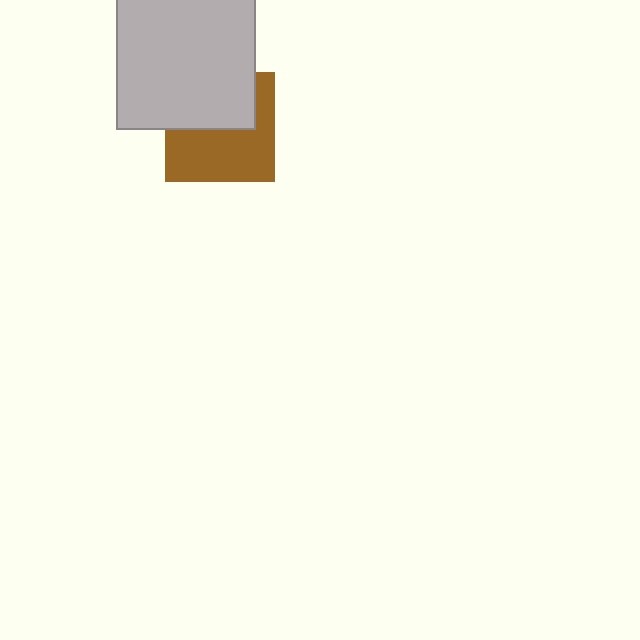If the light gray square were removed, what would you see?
You would see the complete brown square.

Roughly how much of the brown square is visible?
About half of it is visible (roughly 57%).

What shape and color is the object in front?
The object in front is a light gray square.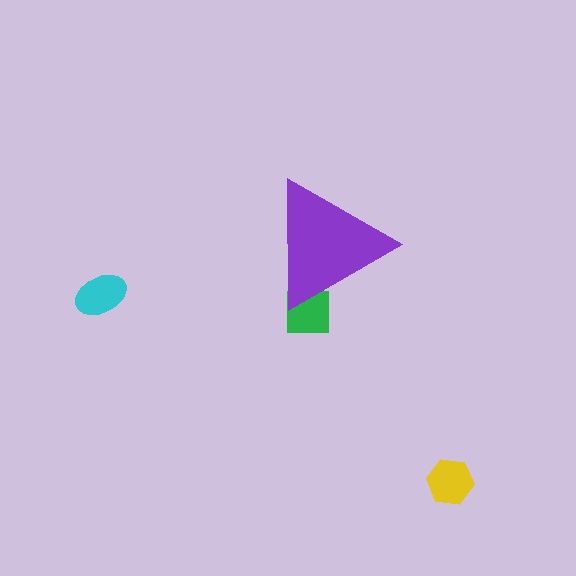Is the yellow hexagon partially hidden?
No, the yellow hexagon is fully visible.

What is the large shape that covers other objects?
A purple triangle.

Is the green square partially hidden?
Yes, the green square is partially hidden behind the purple triangle.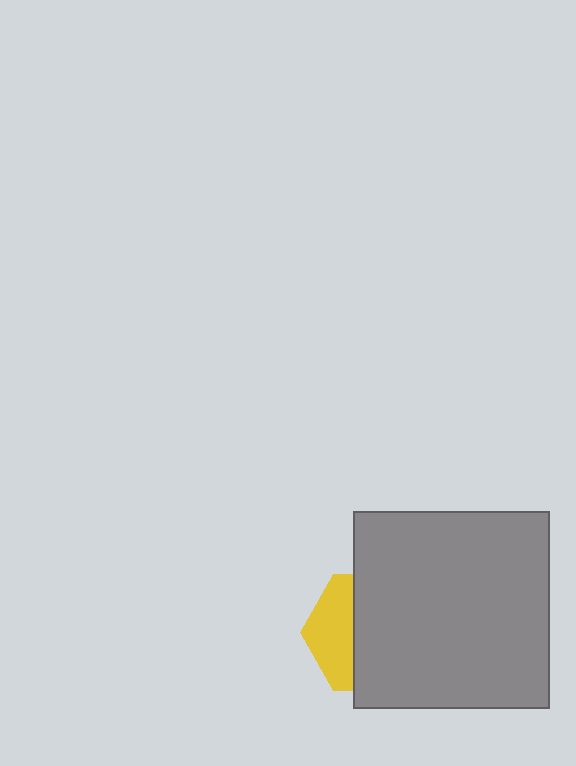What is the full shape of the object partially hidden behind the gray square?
The partially hidden object is a yellow hexagon.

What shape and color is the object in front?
The object in front is a gray square.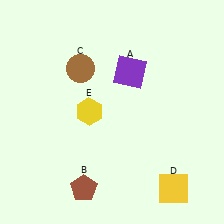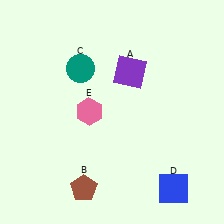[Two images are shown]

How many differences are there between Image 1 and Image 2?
There are 3 differences between the two images.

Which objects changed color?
C changed from brown to teal. D changed from yellow to blue. E changed from yellow to pink.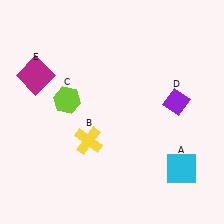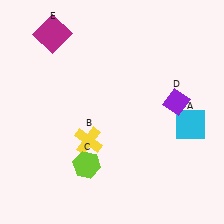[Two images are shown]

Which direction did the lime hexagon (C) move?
The lime hexagon (C) moved down.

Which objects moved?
The objects that moved are: the cyan square (A), the lime hexagon (C), the magenta square (E).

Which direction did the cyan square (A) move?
The cyan square (A) moved up.